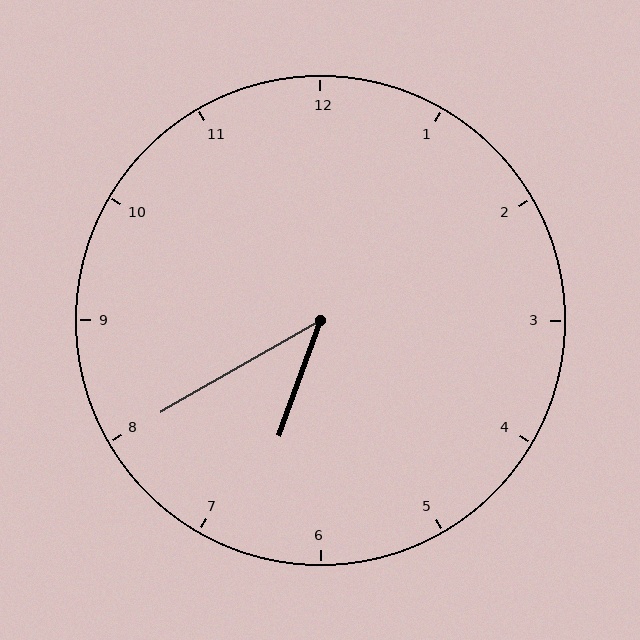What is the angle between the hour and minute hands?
Approximately 40 degrees.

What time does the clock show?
6:40.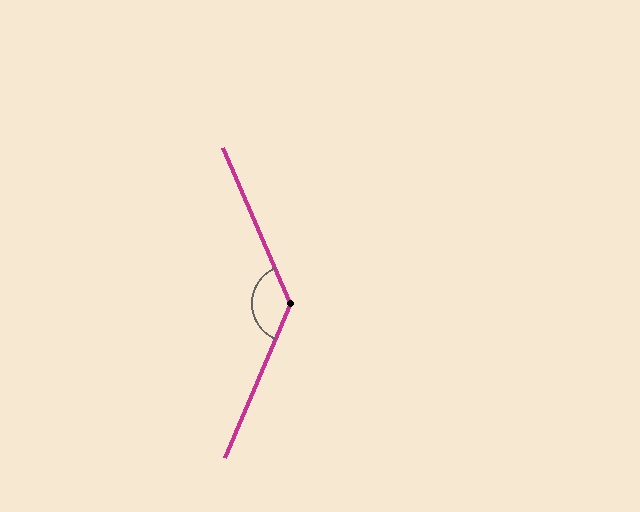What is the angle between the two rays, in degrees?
Approximately 134 degrees.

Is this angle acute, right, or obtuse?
It is obtuse.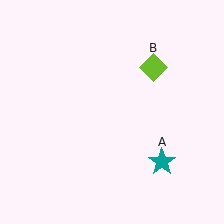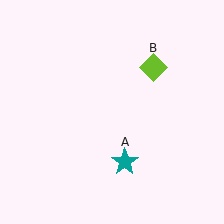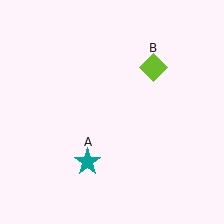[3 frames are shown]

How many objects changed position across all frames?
1 object changed position: teal star (object A).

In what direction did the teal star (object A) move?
The teal star (object A) moved left.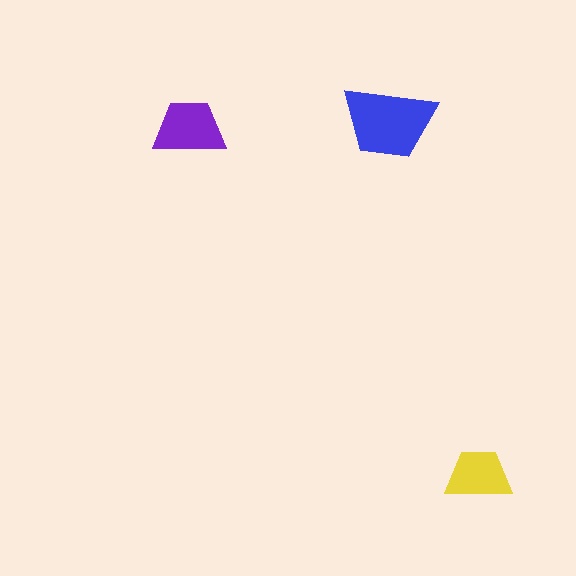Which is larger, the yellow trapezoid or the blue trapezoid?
The blue one.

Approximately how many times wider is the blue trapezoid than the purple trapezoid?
About 1.5 times wider.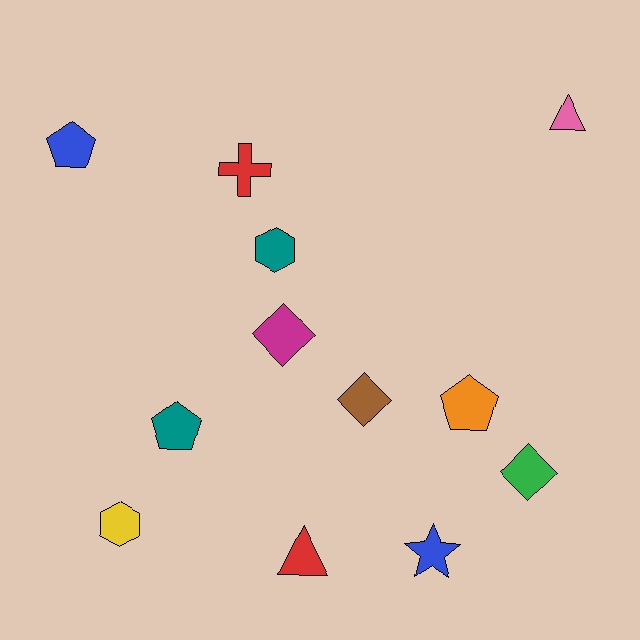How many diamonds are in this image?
There are 3 diamonds.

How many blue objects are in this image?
There are 2 blue objects.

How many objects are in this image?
There are 12 objects.